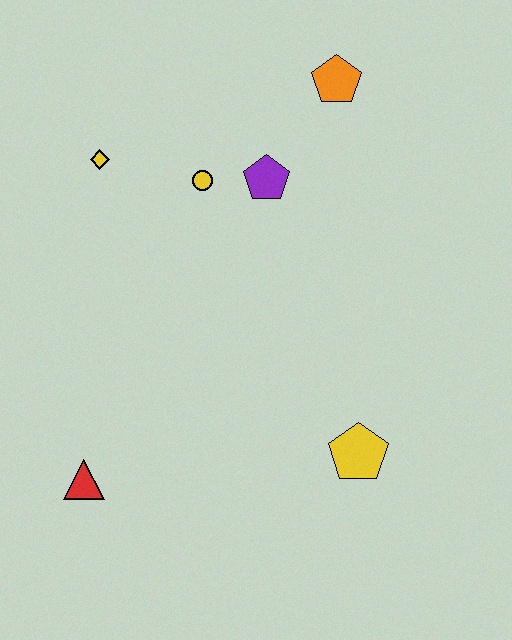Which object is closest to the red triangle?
The yellow pentagon is closest to the red triangle.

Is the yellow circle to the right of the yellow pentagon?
No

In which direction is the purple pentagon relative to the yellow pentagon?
The purple pentagon is above the yellow pentagon.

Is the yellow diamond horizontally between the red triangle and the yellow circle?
Yes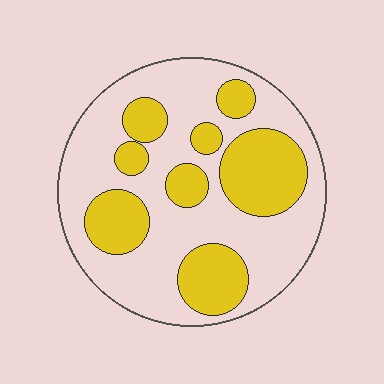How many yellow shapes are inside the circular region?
8.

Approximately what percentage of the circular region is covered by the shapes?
Approximately 35%.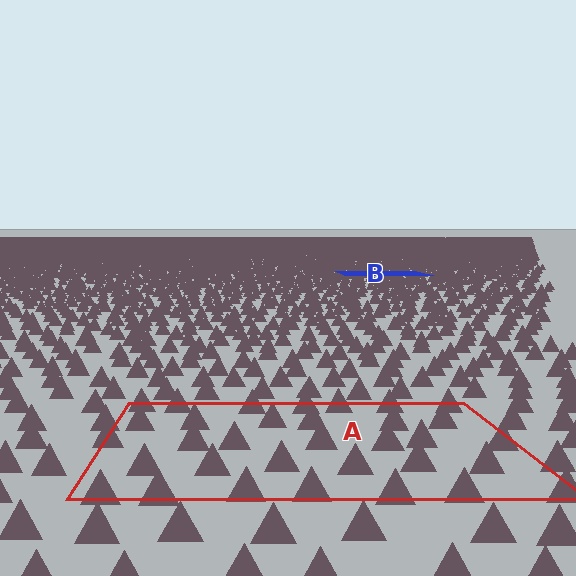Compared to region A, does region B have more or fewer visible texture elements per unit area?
Region B has more texture elements per unit area — they are packed more densely because it is farther away.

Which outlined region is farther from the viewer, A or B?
Region B is farther from the viewer — the texture elements inside it appear smaller and more densely packed.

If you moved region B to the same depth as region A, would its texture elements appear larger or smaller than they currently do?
They would appear larger. At a closer depth, the same texture elements are projected at a bigger on-screen size.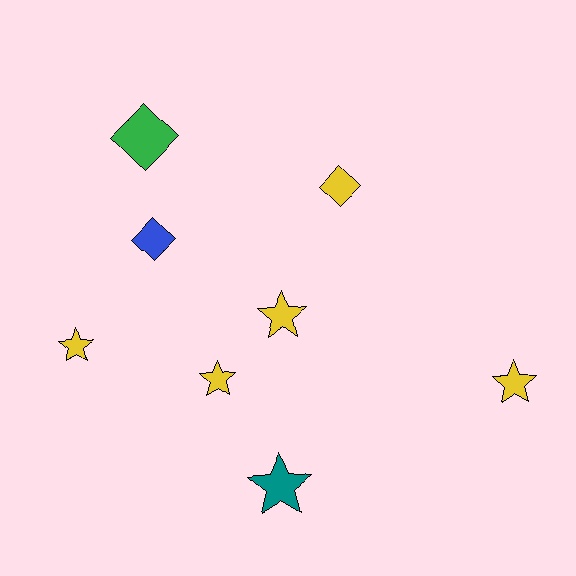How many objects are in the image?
There are 8 objects.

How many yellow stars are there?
There are 4 yellow stars.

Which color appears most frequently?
Yellow, with 5 objects.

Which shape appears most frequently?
Star, with 5 objects.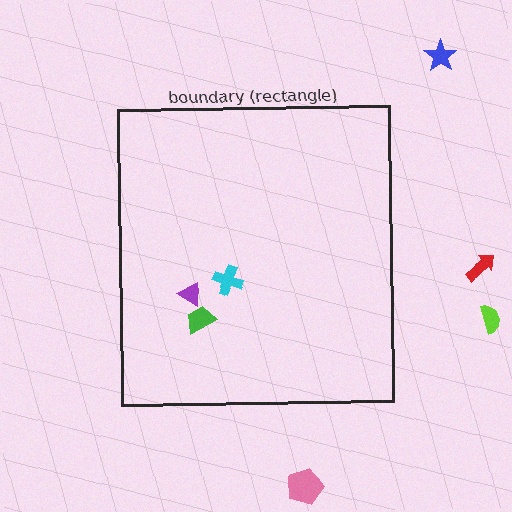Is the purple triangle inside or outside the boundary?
Inside.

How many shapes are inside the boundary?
3 inside, 4 outside.